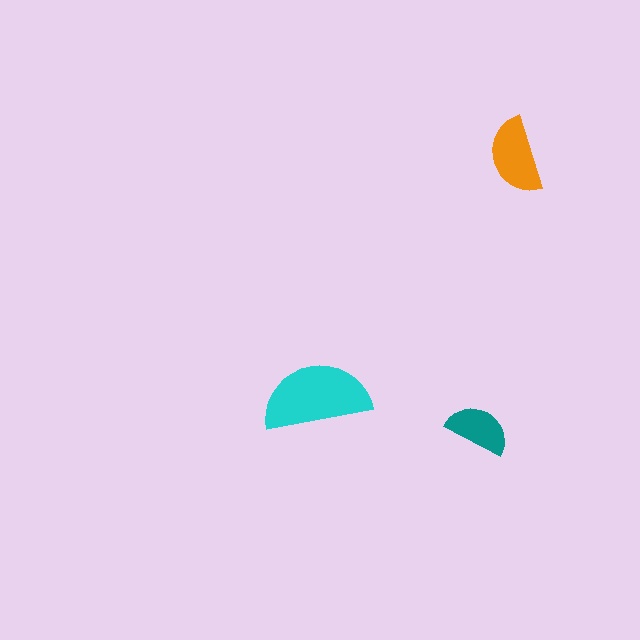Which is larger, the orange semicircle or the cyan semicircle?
The cyan one.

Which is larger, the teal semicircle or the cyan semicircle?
The cyan one.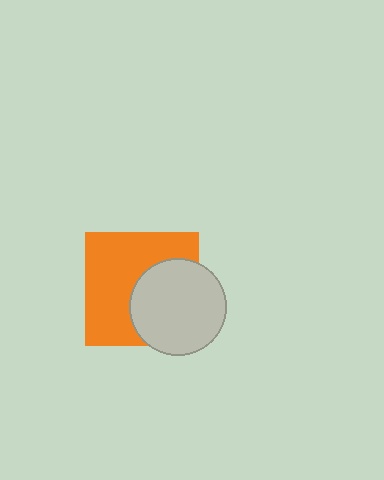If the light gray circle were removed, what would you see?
You would see the complete orange square.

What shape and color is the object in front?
The object in front is a light gray circle.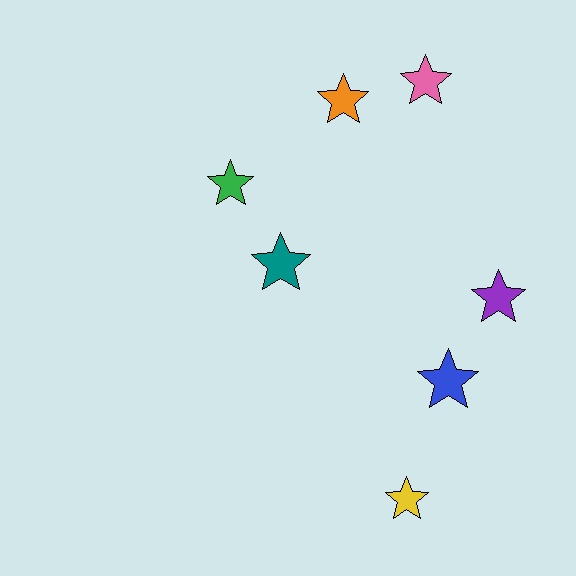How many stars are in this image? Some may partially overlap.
There are 7 stars.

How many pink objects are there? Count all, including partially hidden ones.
There is 1 pink object.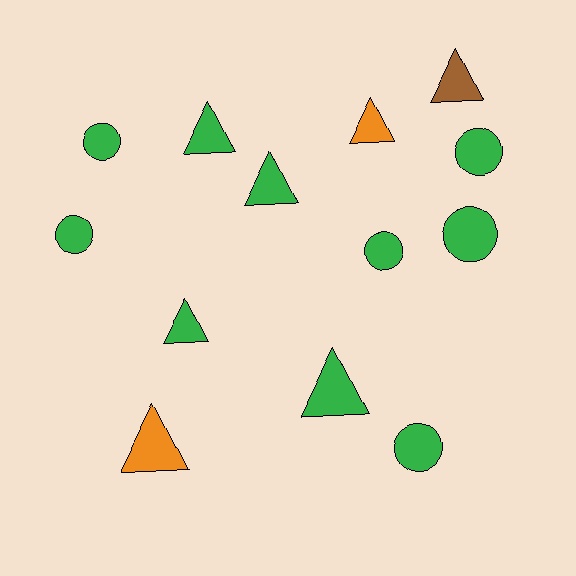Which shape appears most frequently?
Triangle, with 7 objects.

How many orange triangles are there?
There are 2 orange triangles.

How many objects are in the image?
There are 13 objects.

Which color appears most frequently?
Green, with 10 objects.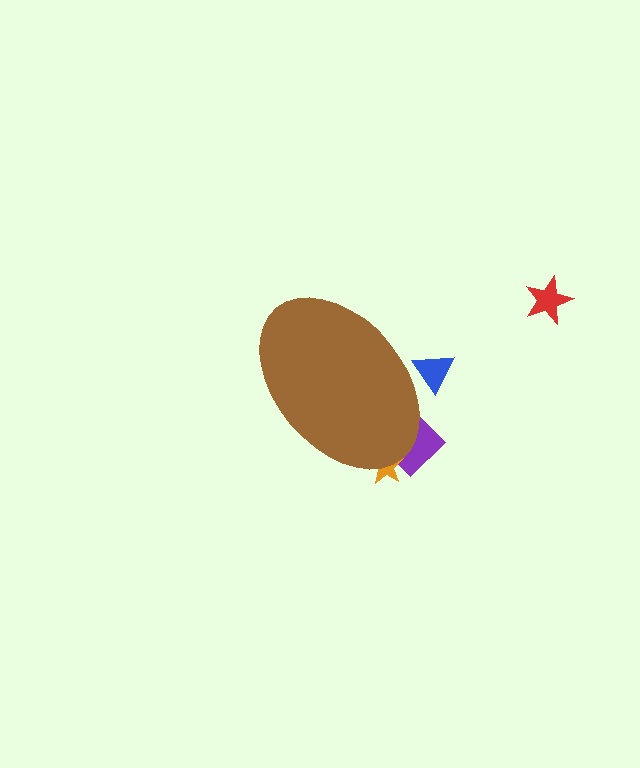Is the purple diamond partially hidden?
Yes, the purple diamond is partially hidden behind the brown ellipse.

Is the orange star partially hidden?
Yes, the orange star is partially hidden behind the brown ellipse.